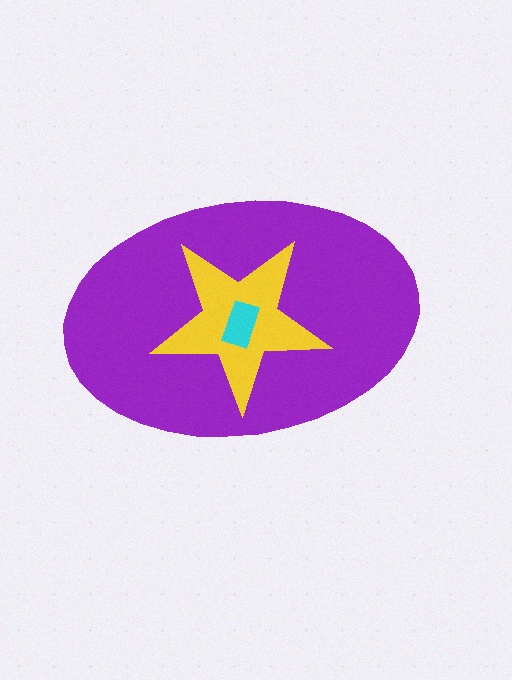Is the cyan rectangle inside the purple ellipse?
Yes.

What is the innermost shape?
The cyan rectangle.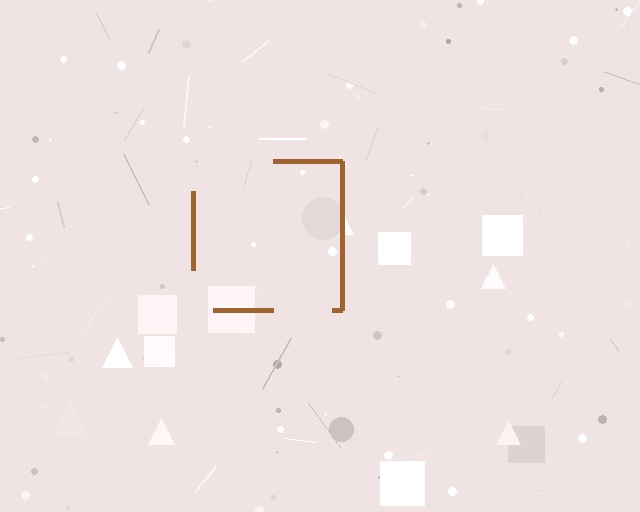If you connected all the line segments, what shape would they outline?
They would outline a square.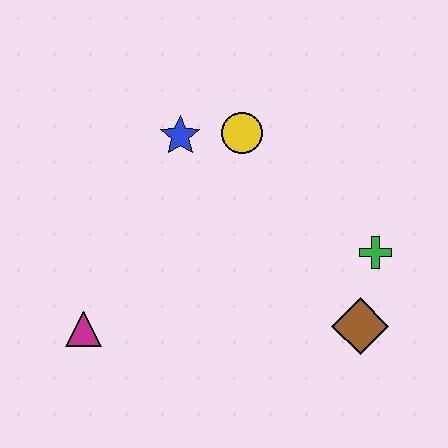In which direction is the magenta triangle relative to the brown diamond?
The magenta triangle is to the left of the brown diamond.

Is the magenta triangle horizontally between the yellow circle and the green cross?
No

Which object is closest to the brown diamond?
The green cross is closest to the brown diamond.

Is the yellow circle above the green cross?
Yes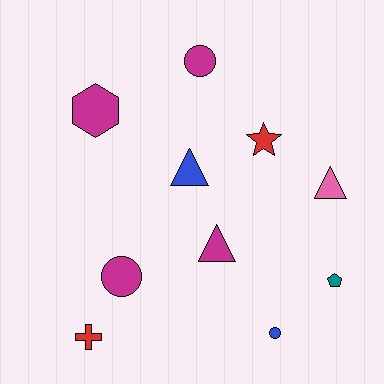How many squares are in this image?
There are no squares.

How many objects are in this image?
There are 10 objects.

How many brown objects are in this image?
There are no brown objects.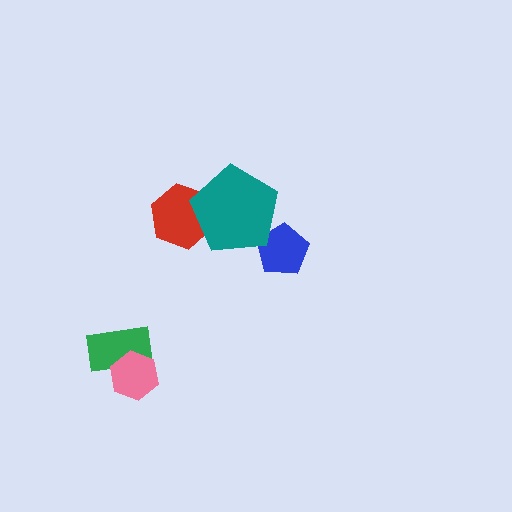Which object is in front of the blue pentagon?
The teal pentagon is in front of the blue pentagon.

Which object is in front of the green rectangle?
The pink hexagon is in front of the green rectangle.